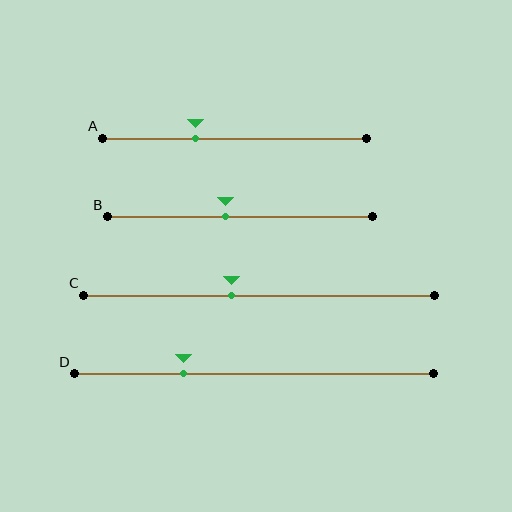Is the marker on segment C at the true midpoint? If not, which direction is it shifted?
No, the marker on segment C is shifted to the left by about 8% of the segment length.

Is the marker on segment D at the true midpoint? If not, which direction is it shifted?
No, the marker on segment D is shifted to the left by about 20% of the segment length.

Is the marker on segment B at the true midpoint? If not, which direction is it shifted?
No, the marker on segment B is shifted to the left by about 6% of the segment length.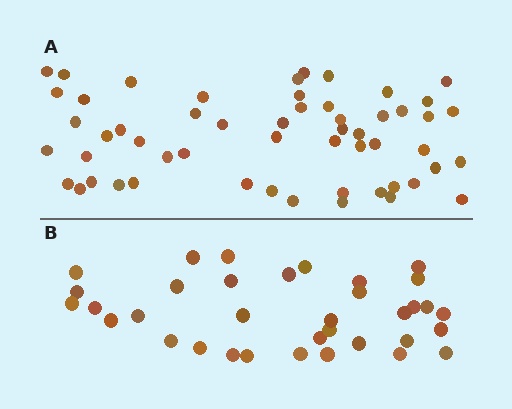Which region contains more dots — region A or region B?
Region A (the top region) has more dots.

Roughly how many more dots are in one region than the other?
Region A has approximately 20 more dots than region B.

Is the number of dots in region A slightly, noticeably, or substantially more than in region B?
Region A has substantially more. The ratio is roughly 1.6 to 1.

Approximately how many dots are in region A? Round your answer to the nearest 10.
About 60 dots. (The exact count is 55, which rounds to 60.)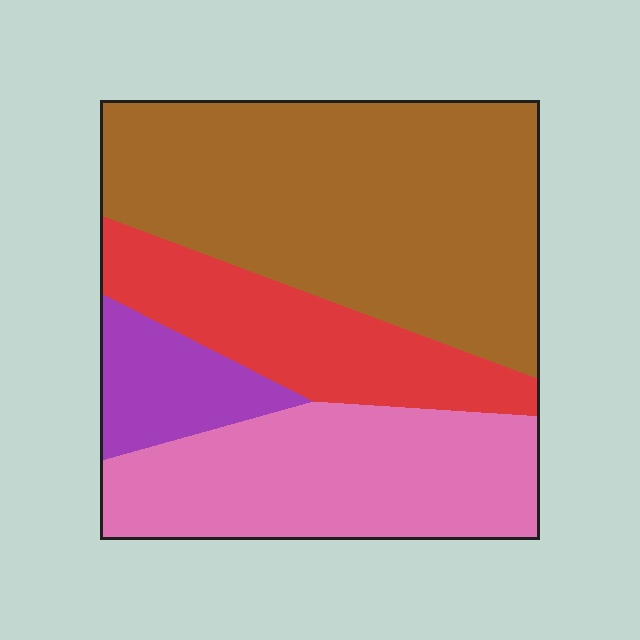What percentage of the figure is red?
Red covers about 20% of the figure.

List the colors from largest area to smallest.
From largest to smallest: brown, pink, red, purple.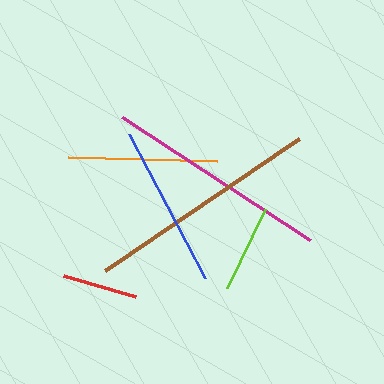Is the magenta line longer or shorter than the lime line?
The magenta line is longer than the lime line.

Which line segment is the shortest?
The red line is the shortest at approximately 75 pixels.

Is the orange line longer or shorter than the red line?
The orange line is longer than the red line.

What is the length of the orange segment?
The orange segment is approximately 149 pixels long.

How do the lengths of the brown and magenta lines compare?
The brown and magenta lines are approximately the same length.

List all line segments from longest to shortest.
From longest to shortest: brown, magenta, blue, orange, lime, red.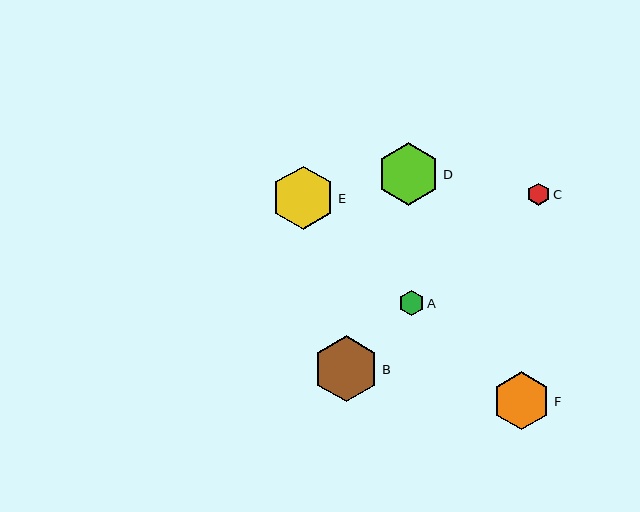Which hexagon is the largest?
Hexagon B is the largest with a size of approximately 66 pixels.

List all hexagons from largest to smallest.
From largest to smallest: B, E, D, F, A, C.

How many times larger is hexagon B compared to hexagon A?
Hexagon B is approximately 2.6 times the size of hexagon A.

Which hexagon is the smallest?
Hexagon C is the smallest with a size of approximately 22 pixels.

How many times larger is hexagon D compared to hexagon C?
Hexagon D is approximately 2.8 times the size of hexagon C.